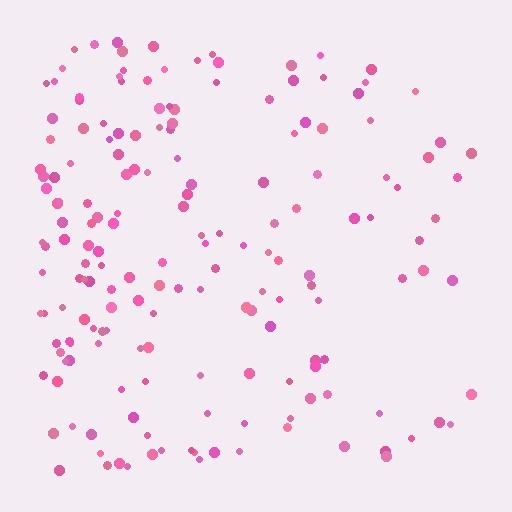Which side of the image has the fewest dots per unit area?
The right.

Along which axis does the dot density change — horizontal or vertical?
Horizontal.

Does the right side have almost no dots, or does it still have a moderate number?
Still a moderate number, just noticeably fewer than the left.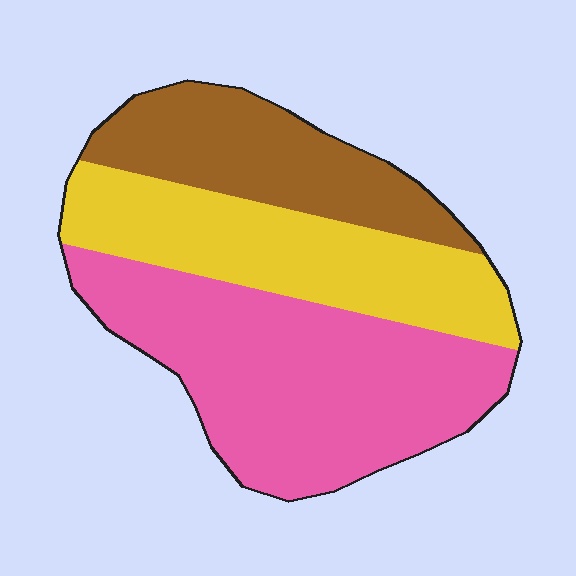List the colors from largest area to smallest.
From largest to smallest: pink, yellow, brown.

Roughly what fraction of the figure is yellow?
Yellow covers roughly 30% of the figure.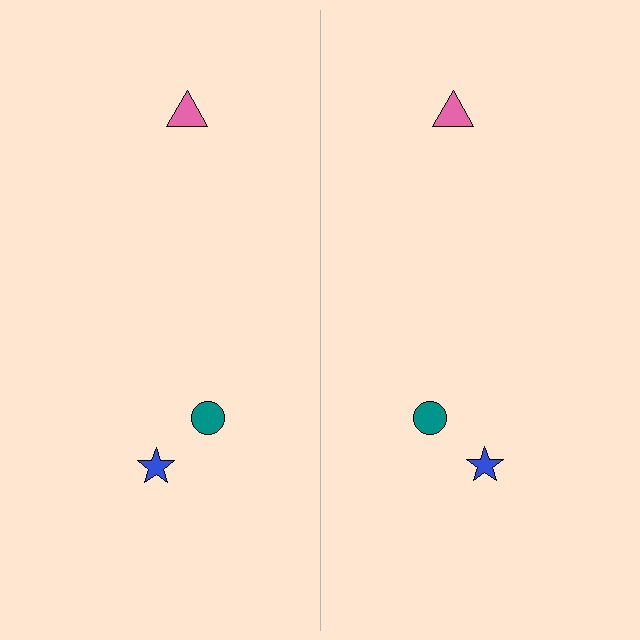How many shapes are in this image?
There are 6 shapes in this image.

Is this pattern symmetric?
Yes, this pattern has bilateral (reflection) symmetry.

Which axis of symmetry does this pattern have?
The pattern has a vertical axis of symmetry running through the center of the image.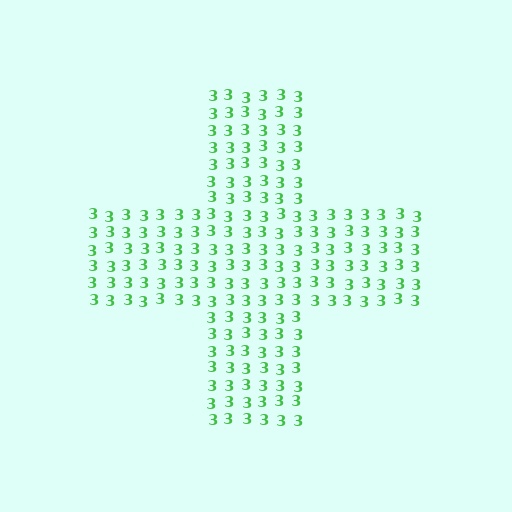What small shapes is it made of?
It is made of small digit 3's.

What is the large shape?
The large shape is a cross.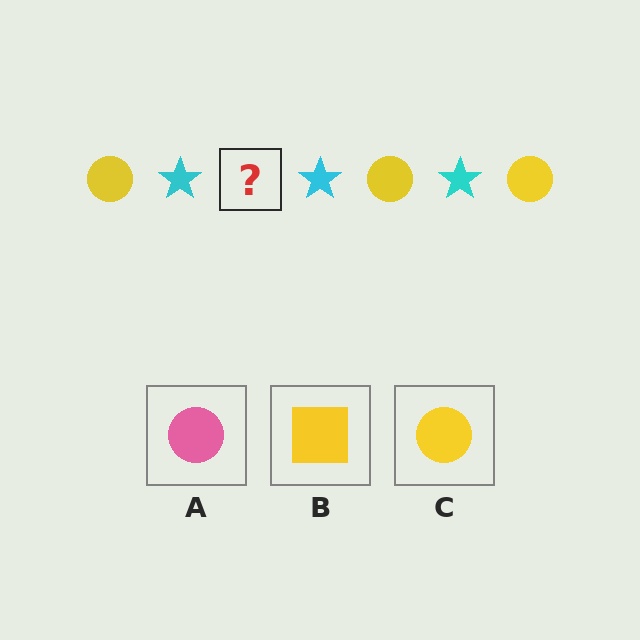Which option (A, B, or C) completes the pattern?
C.